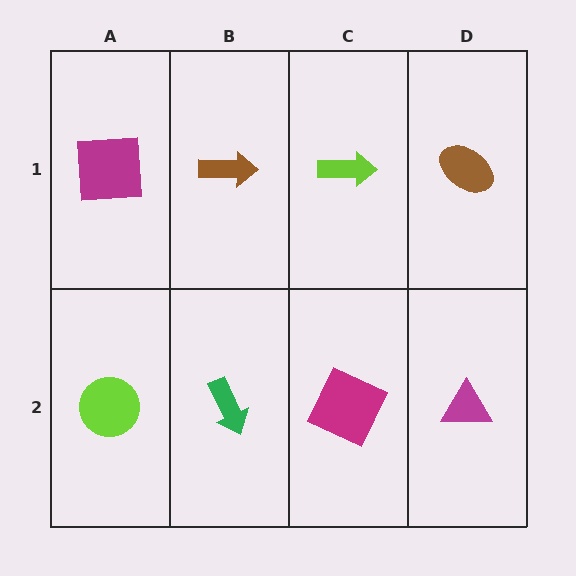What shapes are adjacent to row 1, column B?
A green arrow (row 2, column B), a magenta square (row 1, column A), a lime arrow (row 1, column C).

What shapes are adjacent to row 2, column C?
A lime arrow (row 1, column C), a green arrow (row 2, column B), a magenta triangle (row 2, column D).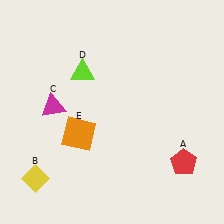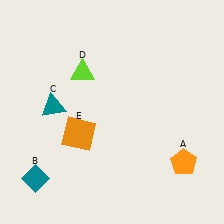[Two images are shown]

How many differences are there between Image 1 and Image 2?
There are 3 differences between the two images.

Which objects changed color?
A changed from red to orange. B changed from yellow to teal. C changed from magenta to teal.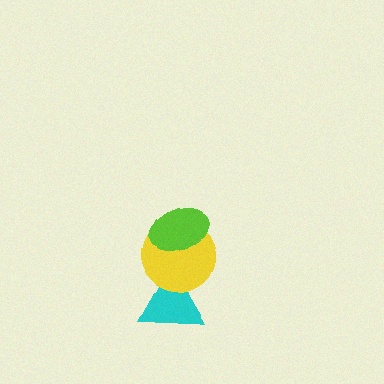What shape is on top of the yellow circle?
The lime ellipse is on top of the yellow circle.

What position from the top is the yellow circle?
The yellow circle is 2nd from the top.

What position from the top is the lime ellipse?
The lime ellipse is 1st from the top.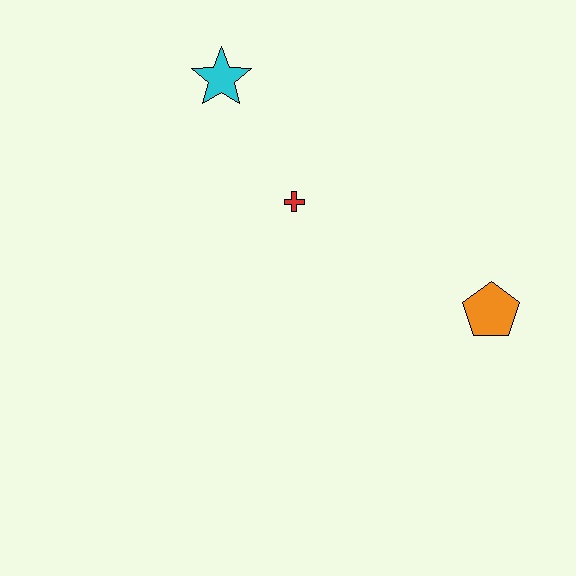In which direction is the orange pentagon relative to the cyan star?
The orange pentagon is to the right of the cyan star.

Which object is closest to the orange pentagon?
The red cross is closest to the orange pentagon.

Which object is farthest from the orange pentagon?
The cyan star is farthest from the orange pentagon.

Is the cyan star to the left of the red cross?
Yes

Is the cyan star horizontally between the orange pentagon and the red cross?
No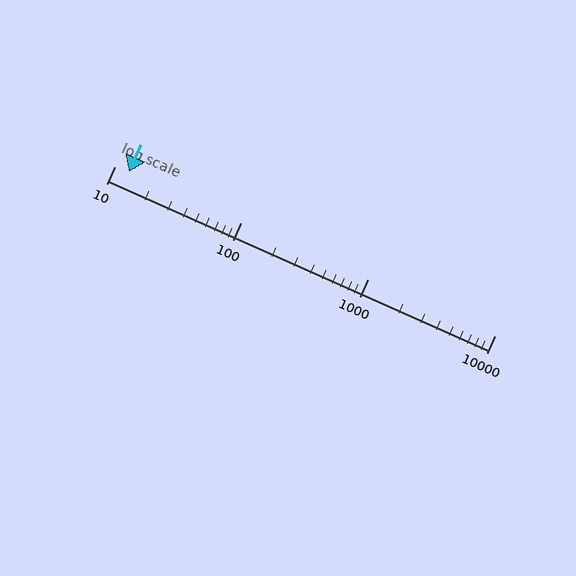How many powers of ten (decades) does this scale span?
The scale spans 3 decades, from 10 to 10000.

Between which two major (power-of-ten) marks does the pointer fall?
The pointer is between 10 and 100.